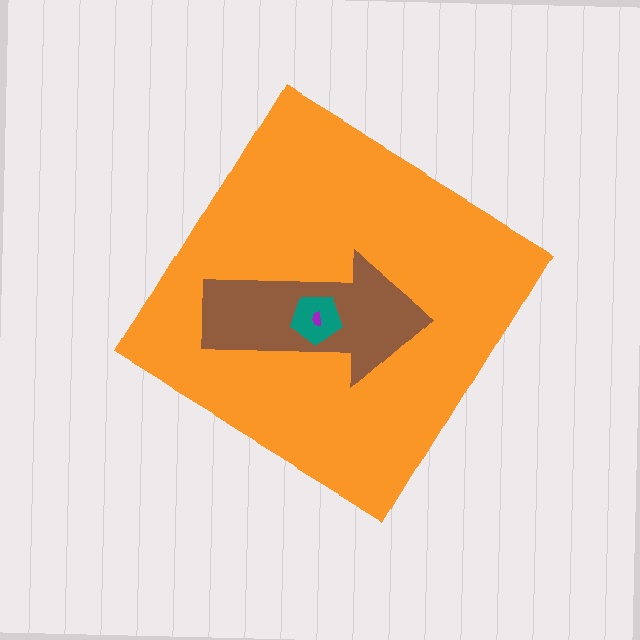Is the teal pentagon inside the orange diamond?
Yes.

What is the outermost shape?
The orange diamond.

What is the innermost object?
The purple semicircle.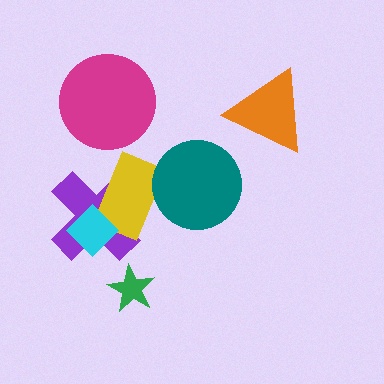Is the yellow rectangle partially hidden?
Yes, it is partially covered by another shape.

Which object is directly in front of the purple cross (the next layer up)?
The yellow rectangle is directly in front of the purple cross.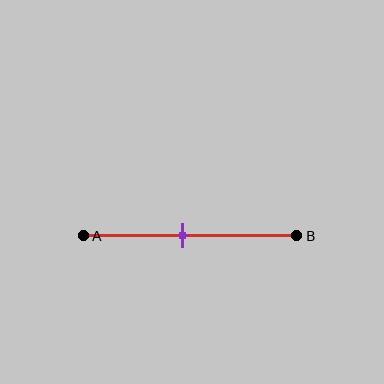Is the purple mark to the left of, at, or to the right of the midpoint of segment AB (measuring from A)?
The purple mark is to the left of the midpoint of segment AB.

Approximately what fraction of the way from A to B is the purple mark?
The purple mark is approximately 45% of the way from A to B.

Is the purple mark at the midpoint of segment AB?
No, the mark is at about 45% from A, not at the 50% midpoint.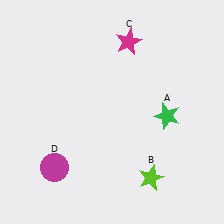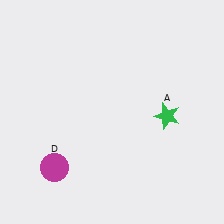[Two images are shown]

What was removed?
The lime star (B), the magenta star (C) were removed in Image 2.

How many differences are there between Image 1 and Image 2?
There are 2 differences between the two images.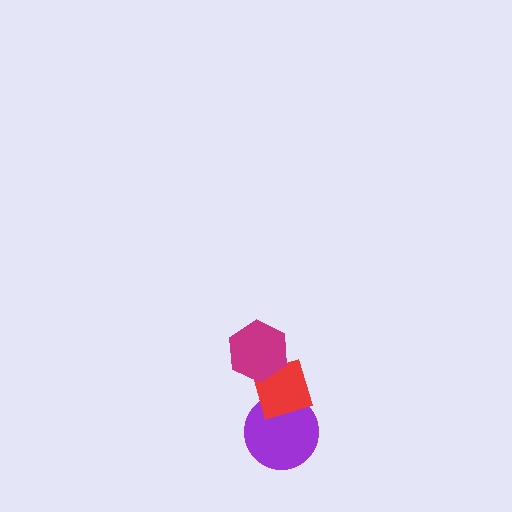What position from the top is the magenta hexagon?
The magenta hexagon is 1st from the top.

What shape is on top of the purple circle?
The red diamond is on top of the purple circle.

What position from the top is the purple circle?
The purple circle is 3rd from the top.